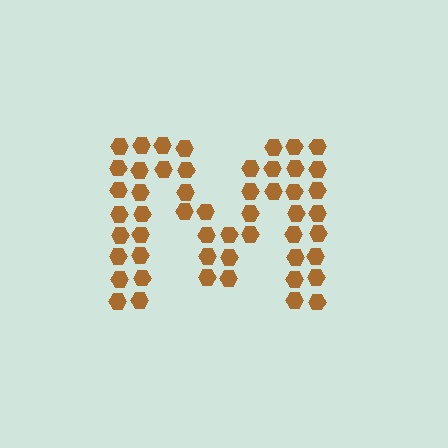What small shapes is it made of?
It is made of small hexagons.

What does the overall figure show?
The overall figure shows the letter M.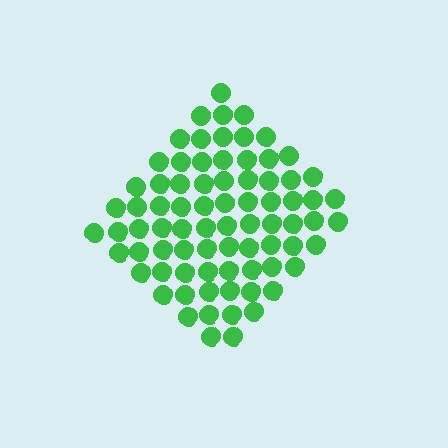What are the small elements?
The small elements are circles.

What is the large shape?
The large shape is a diamond.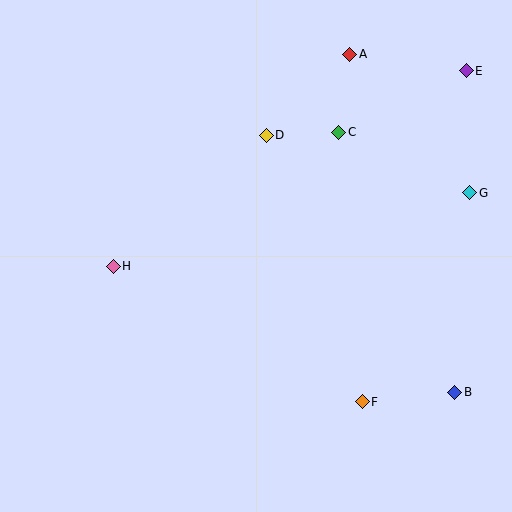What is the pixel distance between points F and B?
The distance between F and B is 93 pixels.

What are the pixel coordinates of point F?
Point F is at (362, 402).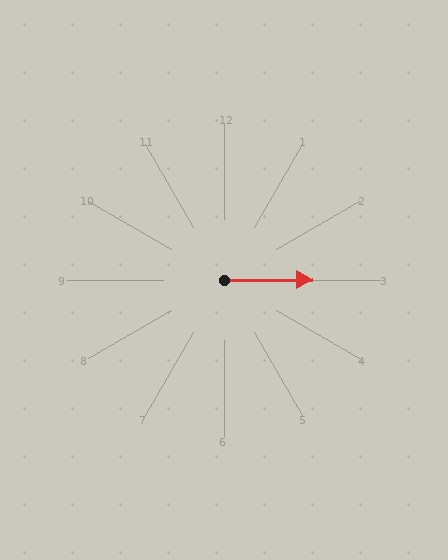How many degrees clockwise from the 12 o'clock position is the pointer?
Approximately 90 degrees.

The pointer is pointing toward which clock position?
Roughly 3 o'clock.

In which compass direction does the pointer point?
East.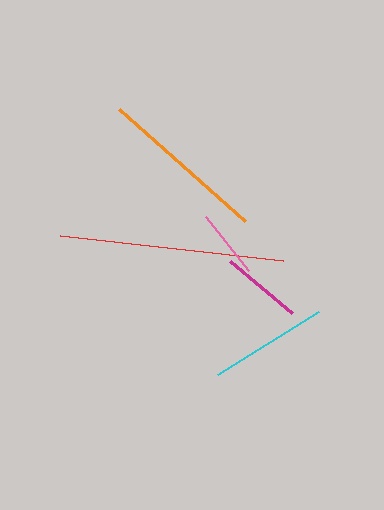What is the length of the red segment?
The red segment is approximately 225 pixels long.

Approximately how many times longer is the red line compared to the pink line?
The red line is approximately 3.2 times the length of the pink line.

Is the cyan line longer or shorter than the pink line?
The cyan line is longer than the pink line.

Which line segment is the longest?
The red line is the longest at approximately 225 pixels.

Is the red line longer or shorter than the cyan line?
The red line is longer than the cyan line.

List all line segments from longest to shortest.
From longest to shortest: red, orange, cyan, magenta, pink.